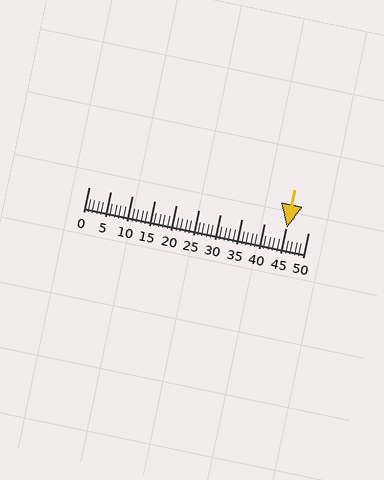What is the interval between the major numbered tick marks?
The major tick marks are spaced 5 units apart.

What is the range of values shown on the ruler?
The ruler shows values from 0 to 50.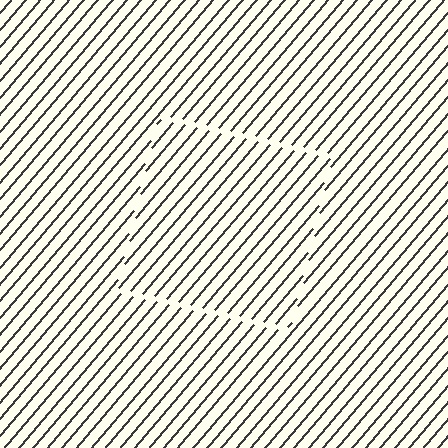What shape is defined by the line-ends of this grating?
An illusory square. The interior of the shape contains the same grating, shifted by half a period — the contour is defined by the phase discontinuity where line-ends from the inner and outer gratings abut.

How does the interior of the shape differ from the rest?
The interior of the shape contains the same grating, shifted by half a period — the contour is defined by the phase discontinuity where line-ends from the inner and outer gratings abut.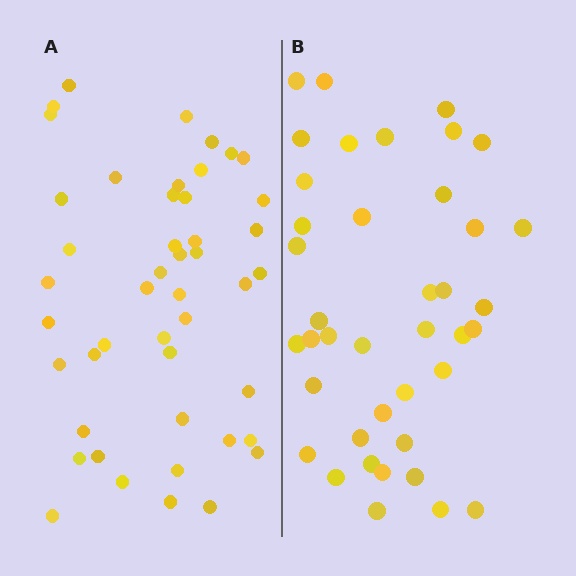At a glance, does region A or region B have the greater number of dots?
Region A (the left region) has more dots.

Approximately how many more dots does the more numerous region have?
Region A has about 6 more dots than region B.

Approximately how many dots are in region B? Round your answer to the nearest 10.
About 40 dots.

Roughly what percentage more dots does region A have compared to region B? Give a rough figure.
About 15% more.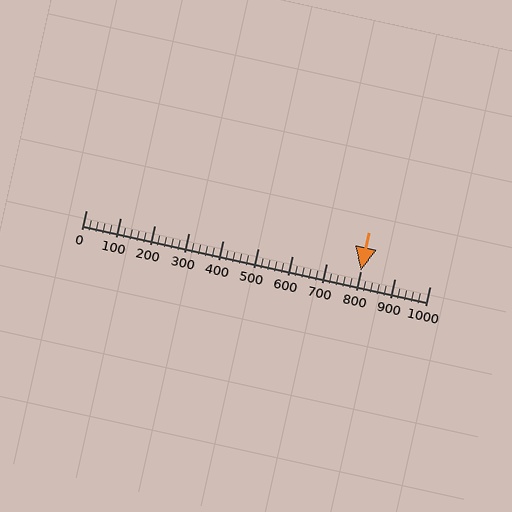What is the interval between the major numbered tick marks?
The major tick marks are spaced 100 units apart.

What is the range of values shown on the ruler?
The ruler shows values from 0 to 1000.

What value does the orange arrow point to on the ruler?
The orange arrow points to approximately 800.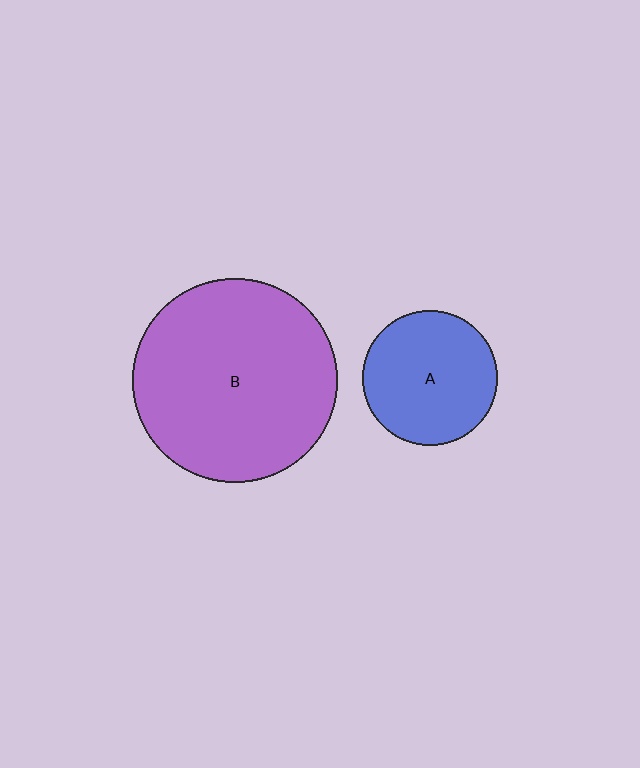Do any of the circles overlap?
No, none of the circles overlap.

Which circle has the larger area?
Circle B (purple).